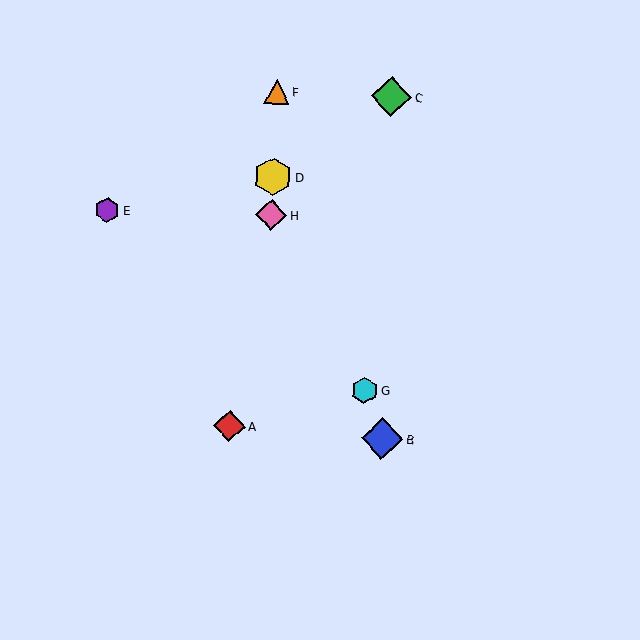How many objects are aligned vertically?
3 objects (D, F, H) are aligned vertically.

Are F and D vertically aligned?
Yes, both are at x≈277.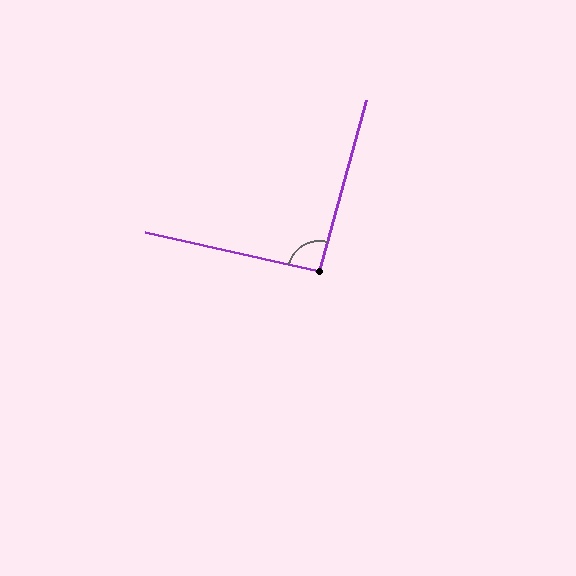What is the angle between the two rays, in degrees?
Approximately 92 degrees.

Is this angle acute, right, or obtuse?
It is approximately a right angle.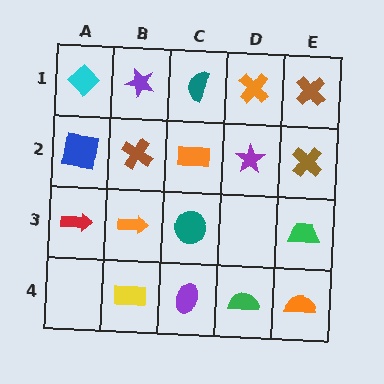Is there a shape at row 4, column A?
No, that cell is empty.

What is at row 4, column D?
A green semicircle.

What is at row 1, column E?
A brown cross.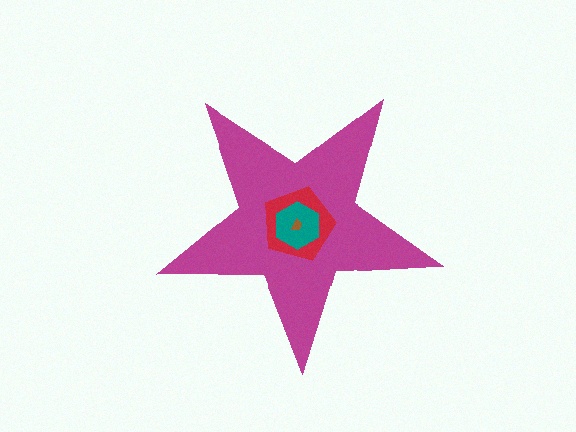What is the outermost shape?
The magenta star.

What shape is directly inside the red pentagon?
The teal hexagon.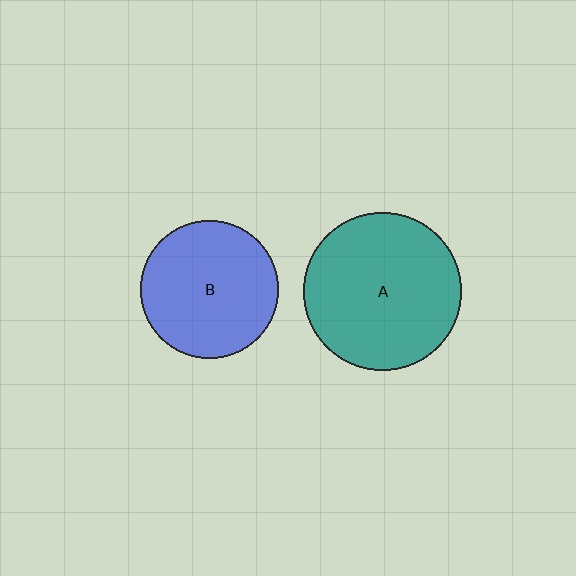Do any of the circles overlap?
No, none of the circles overlap.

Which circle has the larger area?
Circle A (teal).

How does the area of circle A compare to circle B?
Approximately 1.3 times.